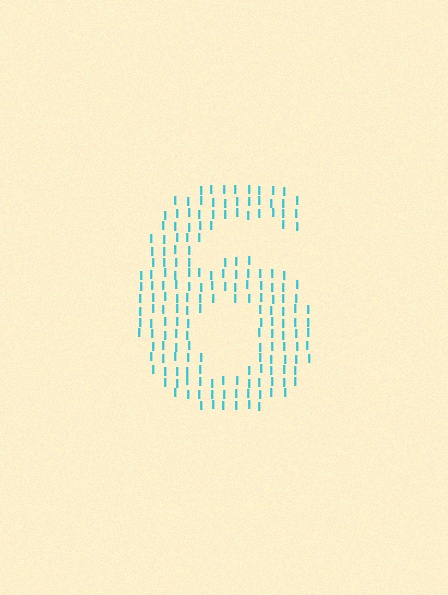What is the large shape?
The large shape is the digit 6.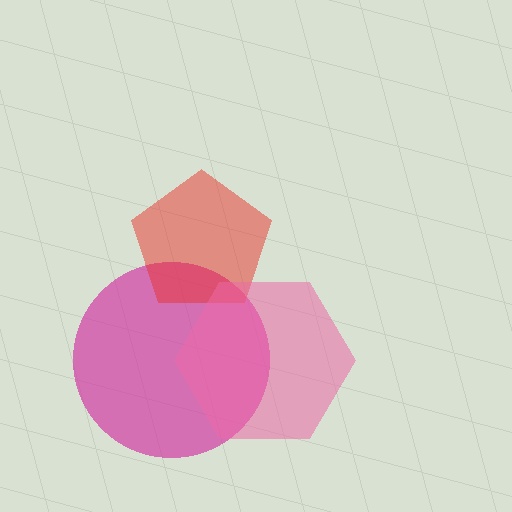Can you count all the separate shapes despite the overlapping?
Yes, there are 3 separate shapes.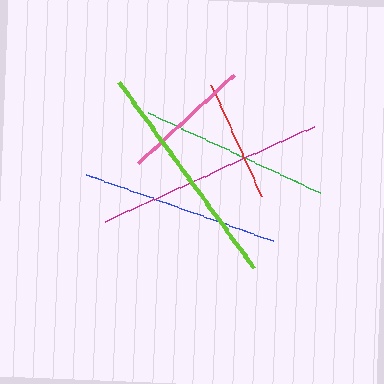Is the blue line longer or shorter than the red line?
The blue line is longer than the red line.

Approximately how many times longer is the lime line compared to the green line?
The lime line is approximately 1.2 times the length of the green line.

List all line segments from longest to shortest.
From longest to shortest: magenta, lime, blue, green, pink, red.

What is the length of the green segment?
The green segment is approximately 190 pixels long.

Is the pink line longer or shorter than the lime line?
The lime line is longer than the pink line.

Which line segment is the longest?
The magenta line is the longest at approximately 230 pixels.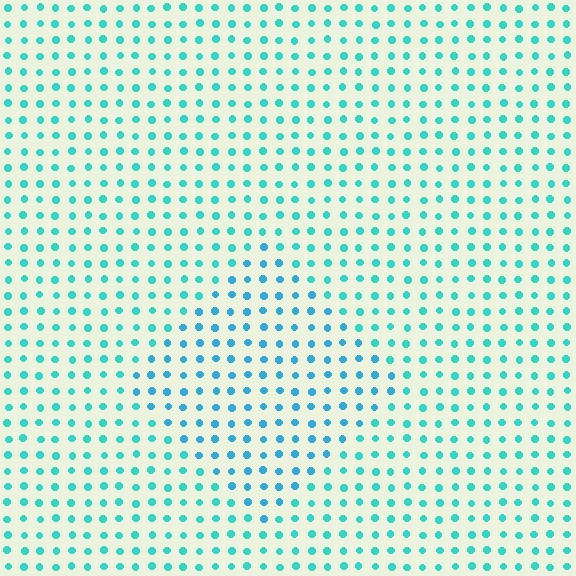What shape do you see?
I see a diamond.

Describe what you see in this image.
The image is filled with small cyan elements in a uniform arrangement. A diamond-shaped region is visible where the elements are tinted to a slightly different hue, forming a subtle color boundary.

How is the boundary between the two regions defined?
The boundary is defined purely by a slight shift in hue (about 22 degrees). Spacing, size, and orientation are identical on both sides.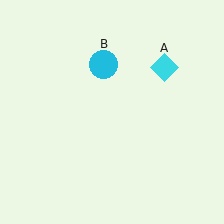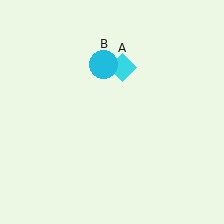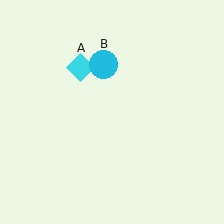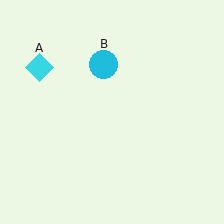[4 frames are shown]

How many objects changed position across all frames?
1 object changed position: cyan diamond (object A).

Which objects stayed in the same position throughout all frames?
Cyan circle (object B) remained stationary.